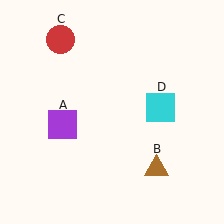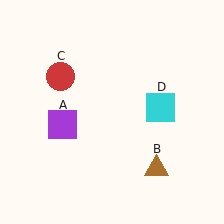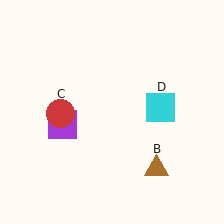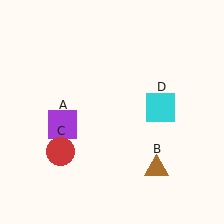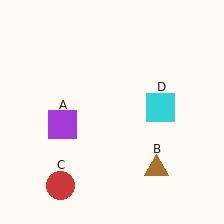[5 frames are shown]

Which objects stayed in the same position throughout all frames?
Purple square (object A) and brown triangle (object B) and cyan square (object D) remained stationary.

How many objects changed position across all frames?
1 object changed position: red circle (object C).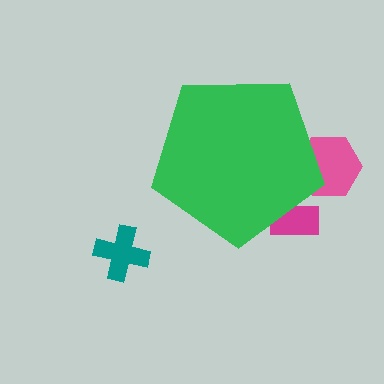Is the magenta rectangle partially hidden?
Yes, the magenta rectangle is partially hidden behind the green pentagon.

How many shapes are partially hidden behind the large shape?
2 shapes are partially hidden.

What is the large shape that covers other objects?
A green pentagon.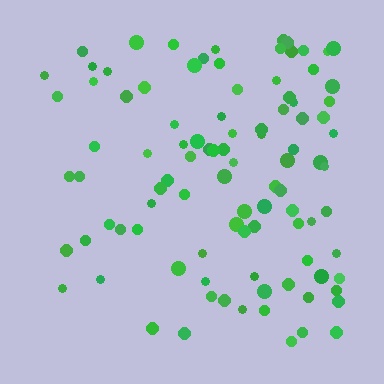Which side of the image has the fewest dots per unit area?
The left.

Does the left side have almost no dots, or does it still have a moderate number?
Still a moderate number, just noticeably fewer than the right.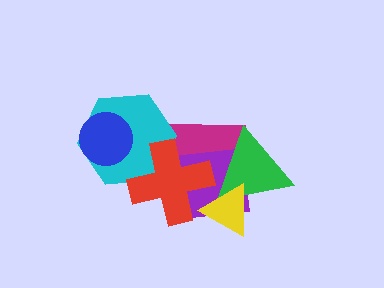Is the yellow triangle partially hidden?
Yes, it is partially covered by another shape.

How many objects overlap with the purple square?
4 objects overlap with the purple square.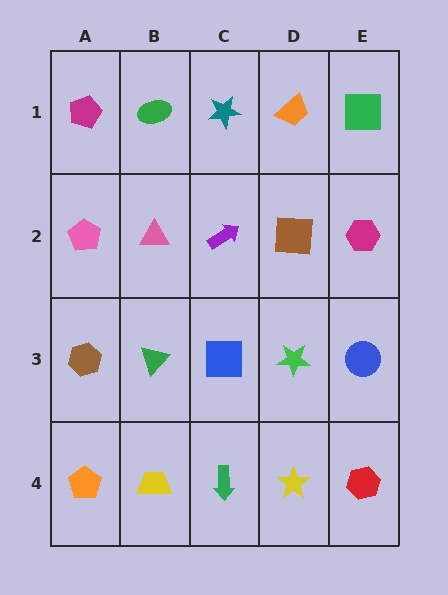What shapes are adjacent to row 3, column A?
A pink pentagon (row 2, column A), an orange pentagon (row 4, column A), a green triangle (row 3, column B).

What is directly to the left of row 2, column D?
A purple arrow.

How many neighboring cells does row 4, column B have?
3.